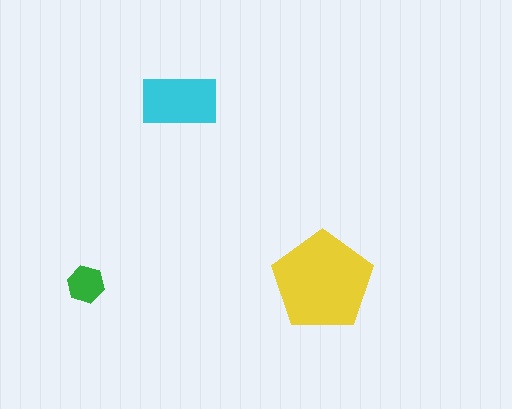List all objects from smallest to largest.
The green hexagon, the cyan rectangle, the yellow pentagon.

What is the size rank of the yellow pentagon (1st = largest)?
1st.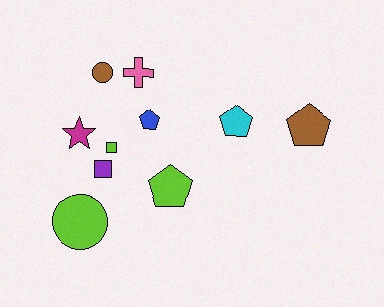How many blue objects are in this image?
There is 1 blue object.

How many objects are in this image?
There are 10 objects.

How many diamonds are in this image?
There are no diamonds.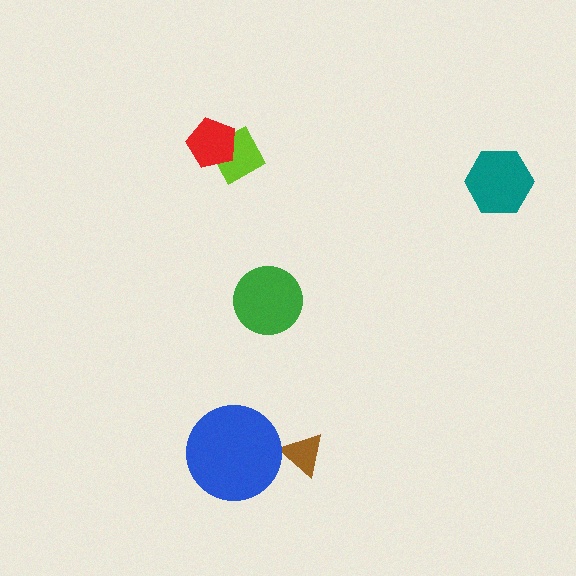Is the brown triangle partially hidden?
No, no other shape covers it.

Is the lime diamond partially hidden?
Yes, it is partially covered by another shape.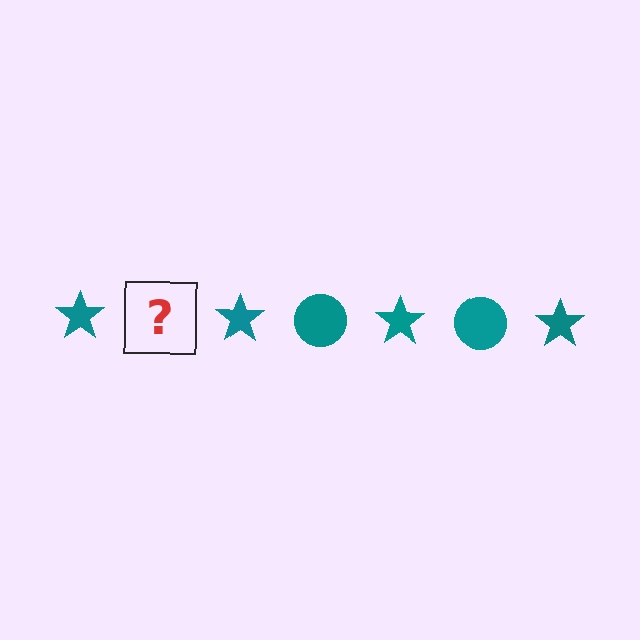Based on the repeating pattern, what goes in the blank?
The blank should be a teal circle.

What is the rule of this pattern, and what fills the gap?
The rule is that the pattern cycles through star, circle shapes in teal. The gap should be filled with a teal circle.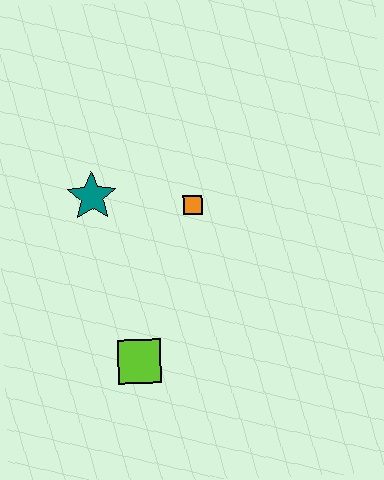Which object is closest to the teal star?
The orange square is closest to the teal star.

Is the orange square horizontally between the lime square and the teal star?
No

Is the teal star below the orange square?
No